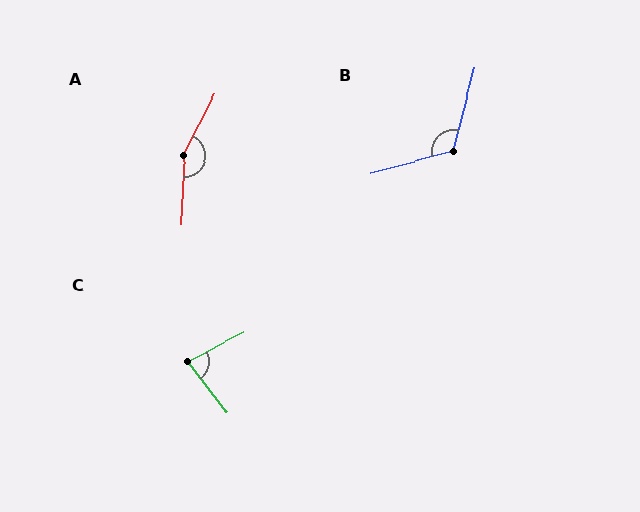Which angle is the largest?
A, at approximately 155 degrees.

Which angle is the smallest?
C, at approximately 78 degrees.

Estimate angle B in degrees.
Approximately 120 degrees.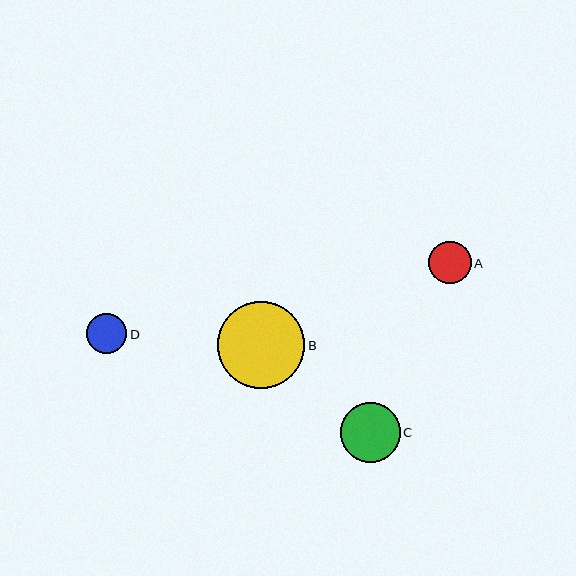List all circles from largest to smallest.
From largest to smallest: B, C, A, D.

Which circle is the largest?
Circle B is the largest with a size of approximately 87 pixels.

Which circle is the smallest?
Circle D is the smallest with a size of approximately 40 pixels.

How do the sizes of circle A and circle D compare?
Circle A and circle D are approximately the same size.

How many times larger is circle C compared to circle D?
Circle C is approximately 1.5 times the size of circle D.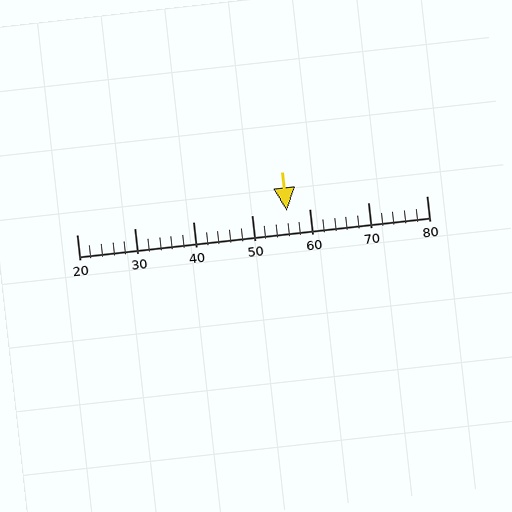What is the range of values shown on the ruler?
The ruler shows values from 20 to 80.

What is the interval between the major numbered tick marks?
The major tick marks are spaced 10 units apart.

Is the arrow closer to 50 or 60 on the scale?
The arrow is closer to 60.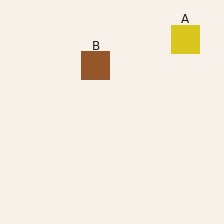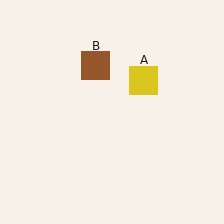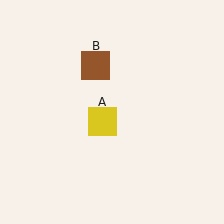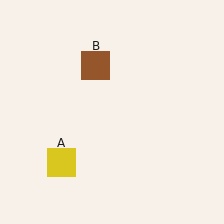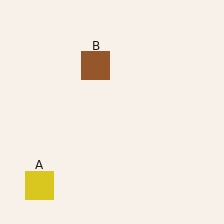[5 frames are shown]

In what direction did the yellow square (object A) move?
The yellow square (object A) moved down and to the left.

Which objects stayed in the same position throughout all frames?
Brown square (object B) remained stationary.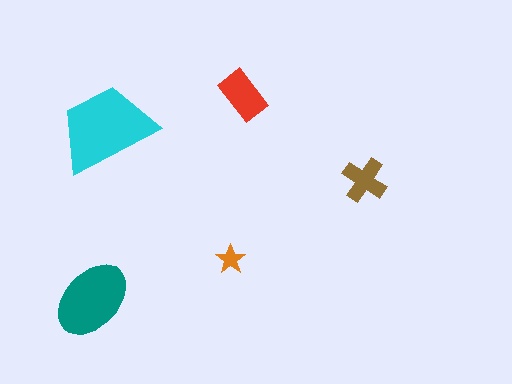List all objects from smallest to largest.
The orange star, the brown cross, the red rectangle, the teal ellipse, the cyan trapezoid.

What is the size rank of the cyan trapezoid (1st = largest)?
1st.